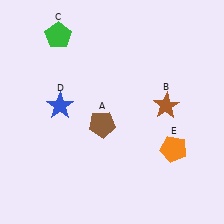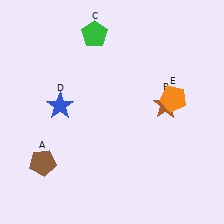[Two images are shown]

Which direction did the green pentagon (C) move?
The green pentagon (C) moved right.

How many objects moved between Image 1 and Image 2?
3 objects moved between the two images.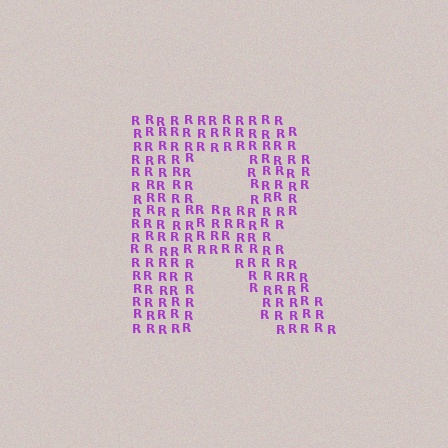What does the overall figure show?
The overall figure shows the letter R.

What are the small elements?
The small elements are letter R's.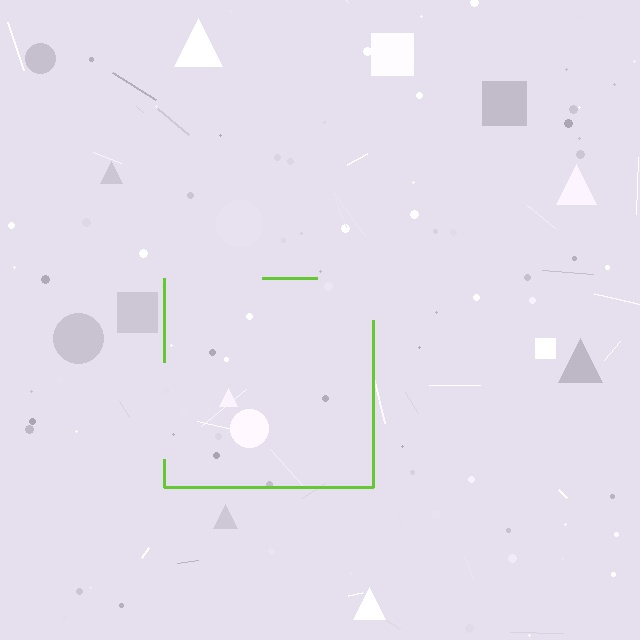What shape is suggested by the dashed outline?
The dashed outline suggests a square.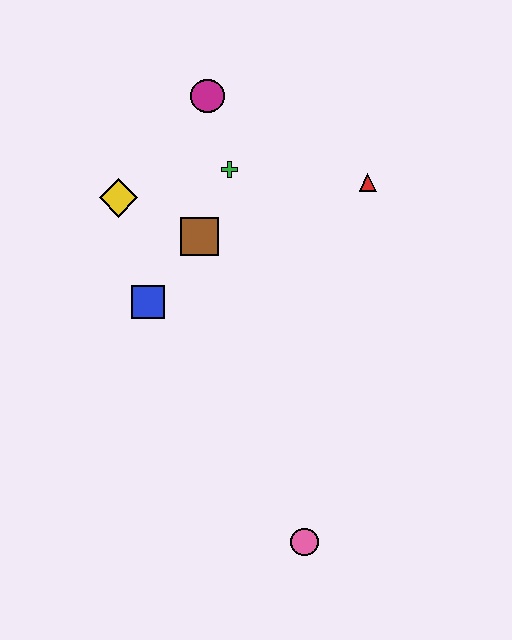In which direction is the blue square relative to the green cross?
The blue square is below the green cross.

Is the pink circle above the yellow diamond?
No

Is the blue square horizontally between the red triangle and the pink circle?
No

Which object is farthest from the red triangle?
The pink circle is farthest from the red triangle.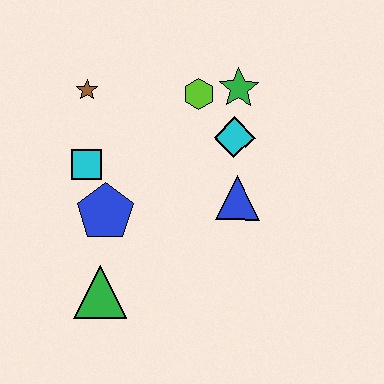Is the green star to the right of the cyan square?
Yes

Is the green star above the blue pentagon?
Yes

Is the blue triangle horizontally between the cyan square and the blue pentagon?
No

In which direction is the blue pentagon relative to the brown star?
The blue pentagon is below the brown star.